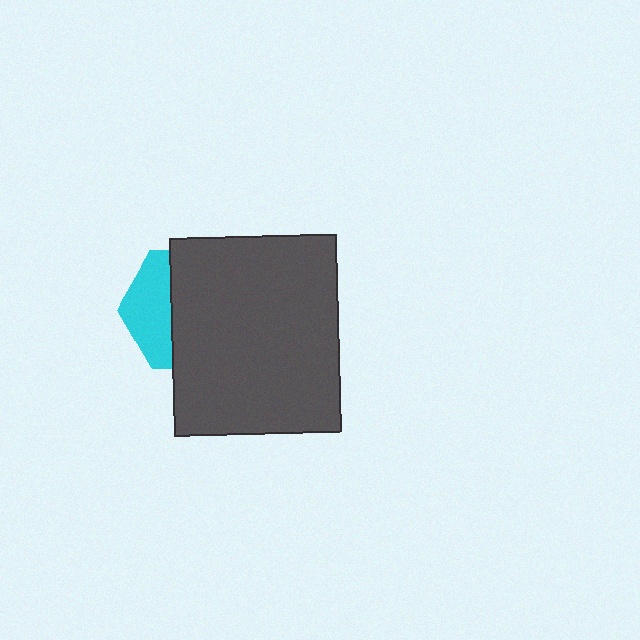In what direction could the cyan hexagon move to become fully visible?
The cyan hexagon could move left. That would shift it out from behind the dark gray rectangle entirely.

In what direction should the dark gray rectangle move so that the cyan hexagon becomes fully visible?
The dark gray rectangle should move right. That is the shortest direction to clear the overlap and leave the cyan hexagon fully visible.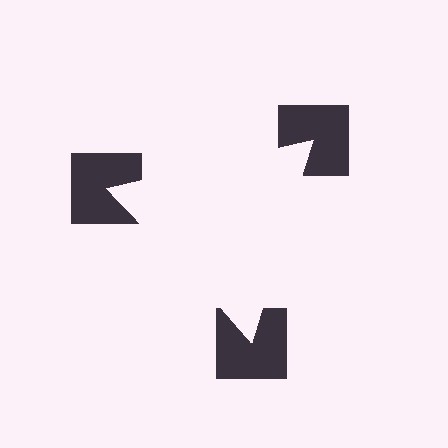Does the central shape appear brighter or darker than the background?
It typically appears slightly brighter than the background, even though no actual brightness change is drawn.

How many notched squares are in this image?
There are 3 — one at each vertex of the illusory triangle.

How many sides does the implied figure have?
3 sides.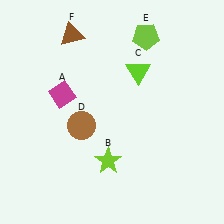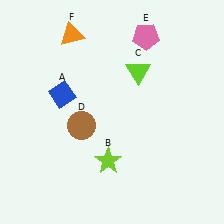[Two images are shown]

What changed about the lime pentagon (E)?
In Image 1, E is lime. In Image 2, it changed to pink.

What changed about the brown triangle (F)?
In Image 1, F is brown. In Image 2, it changed to orange.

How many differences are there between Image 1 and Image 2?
There are 3 differences between the two images.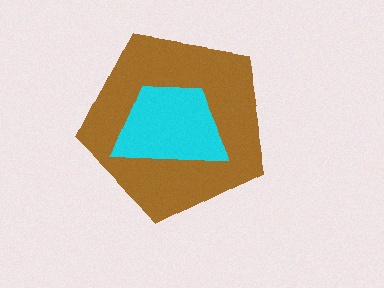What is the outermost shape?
The brown pentagon.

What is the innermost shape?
The cyan trapezoid.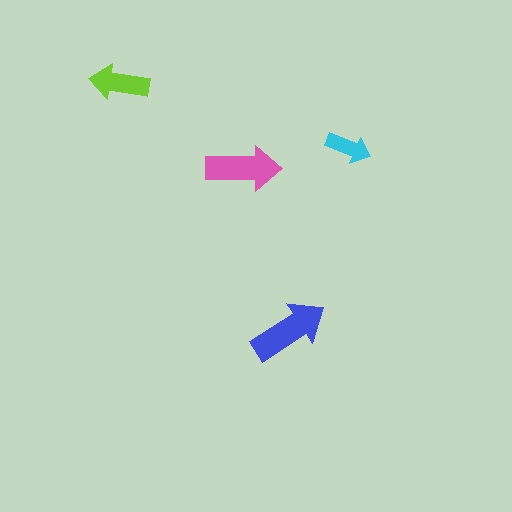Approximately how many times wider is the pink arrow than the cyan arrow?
About 1.5 times wider.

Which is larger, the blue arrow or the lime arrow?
The blue one.